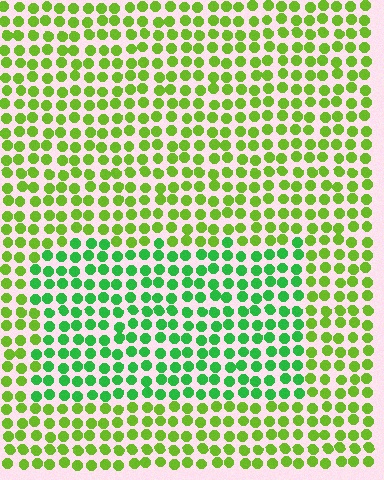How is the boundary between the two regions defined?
The boundary is defined purely by a slight shift in hue (about 38 degrees). Spacing, size, and orientation are identical on both sides.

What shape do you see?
I see a rectangle.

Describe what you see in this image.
The image is filled with small lime elements in a uniform arrangement. A rectangle-shaped region is visible where the elements are tinted to a slightly different hue, forming a subtle color boundary.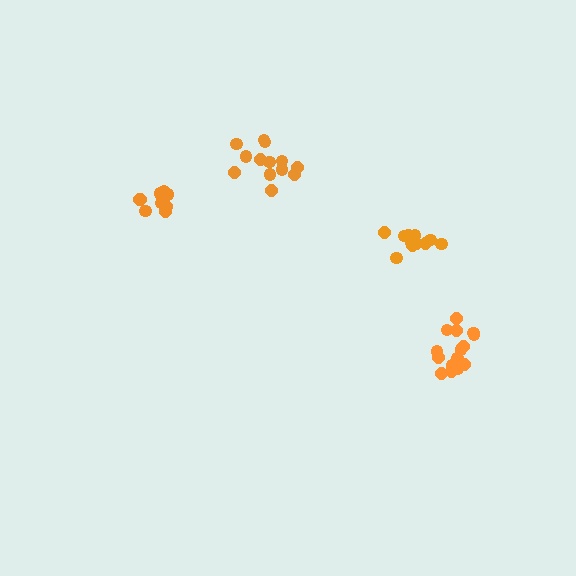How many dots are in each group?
Group 1: 9 dots, Group 2: 11 dots, Group 3: 13 dots, Group 4: 15 dots (48 total).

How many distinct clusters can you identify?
There are 4 distinct clusters.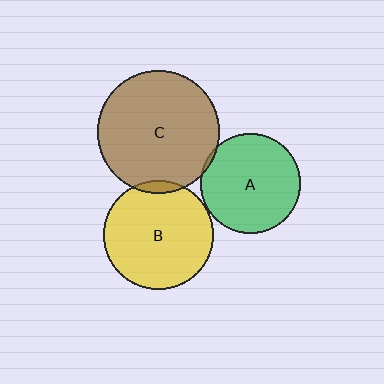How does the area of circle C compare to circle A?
Approximately 1.5 times.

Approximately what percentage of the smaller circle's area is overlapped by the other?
Approximately 5%.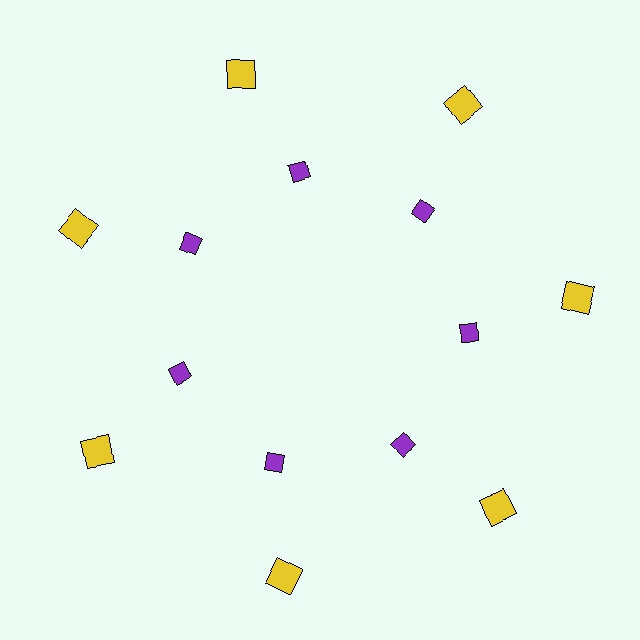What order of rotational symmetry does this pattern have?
This pattern has 7-fold rotational symmetry.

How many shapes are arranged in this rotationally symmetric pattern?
There are 14 shapes, arranged in 7 groups of 2.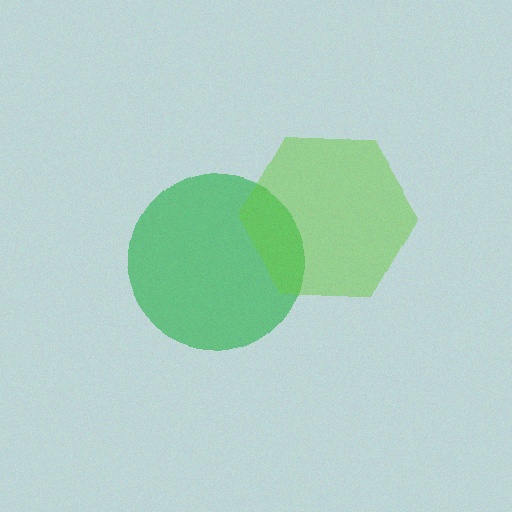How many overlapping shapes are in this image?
There are 2 overlapping shapes in the image.